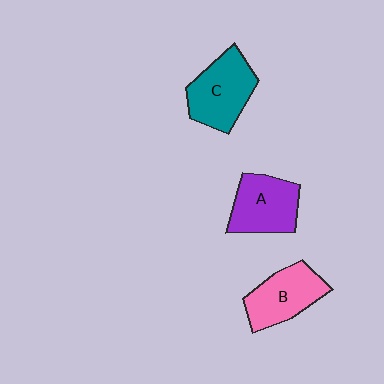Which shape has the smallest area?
Shape B (pink).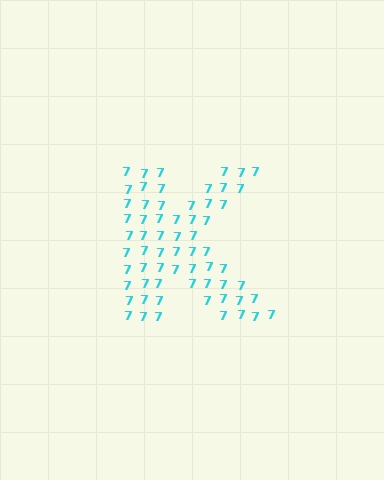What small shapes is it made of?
It is made of small digit 7's.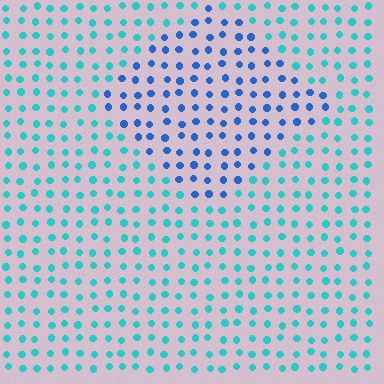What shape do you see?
I see a diamond.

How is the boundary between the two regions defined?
The boundary is defined purely by a slight shift in hue (about 40 degrees). Spacing, size, and orientation are identical on both sides.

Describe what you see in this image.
The image is filled with small cyan elements in a uniform arrangement. A diamond-shaped region is visible where the elements are tinted to a slightly different hue, forming a subtle color boundary.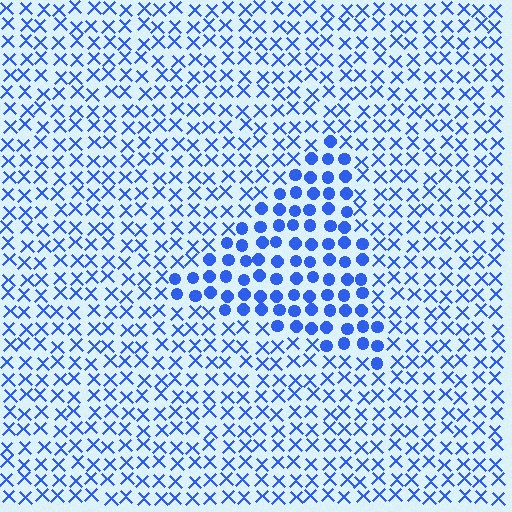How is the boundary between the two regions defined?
The boundary is defined by a change in element shape: circles inside vs. X marks outside. All elements share the same color and spacing.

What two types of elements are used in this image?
The image uses circles inside the triangle region and X marks outside it.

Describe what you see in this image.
The image is filled with small blue elements arranged in a uniform grid. A triangle-shaped region contains circles, while the surrounding area contains X marks. The boundary is defined purely by the change in element shape.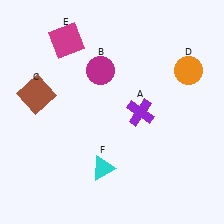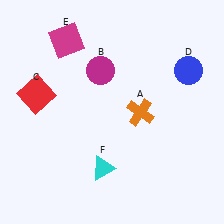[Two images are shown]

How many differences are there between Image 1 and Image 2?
There are 3 differences between the two images.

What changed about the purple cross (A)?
In Image 1, A is purple. In Image 2, it changed to orange.